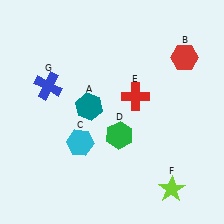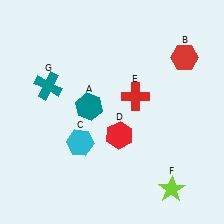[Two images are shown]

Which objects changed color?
D changed from green to red. G changed from blue to teal.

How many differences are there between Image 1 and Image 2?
There are 2 differences between the two images.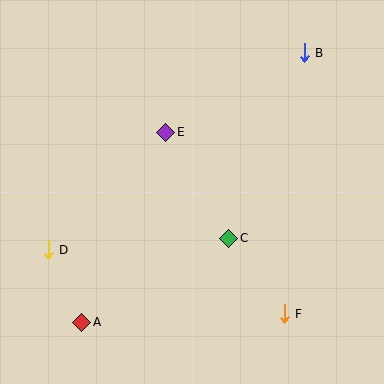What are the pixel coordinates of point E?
Point E is at (166, 132).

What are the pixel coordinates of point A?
Point A is at (82, 322).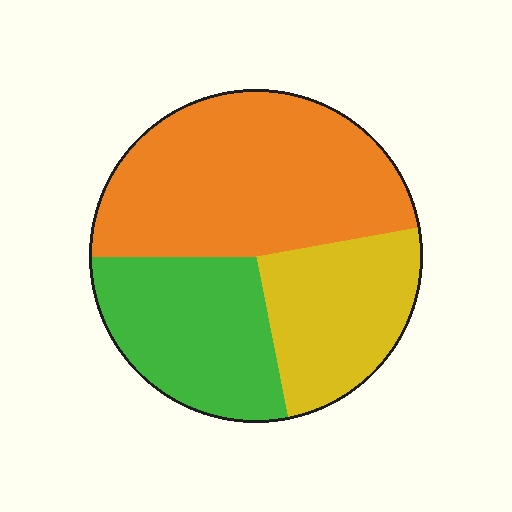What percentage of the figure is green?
Green covers roughly 30% of the figure.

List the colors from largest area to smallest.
From largest to smallest: orange, green, yellow.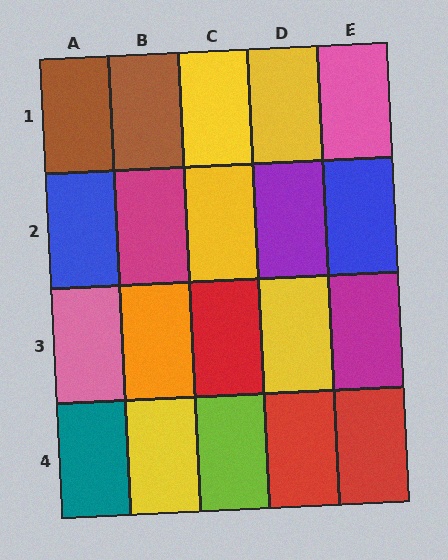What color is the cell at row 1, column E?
Pink.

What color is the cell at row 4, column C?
Lime.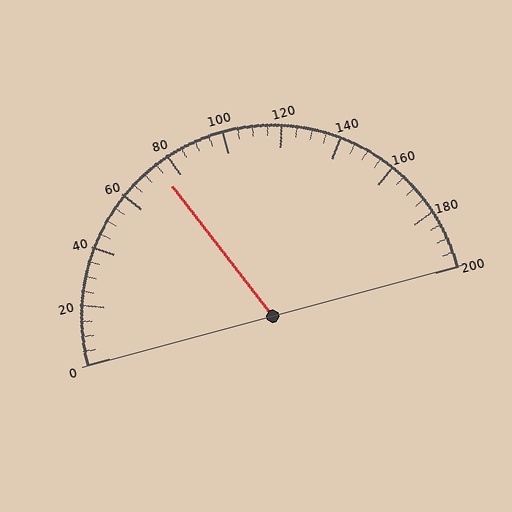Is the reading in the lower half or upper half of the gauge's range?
The reading is in the lower half of the range (0 to 200).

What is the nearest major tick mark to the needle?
The nearest major tick mark is 80.